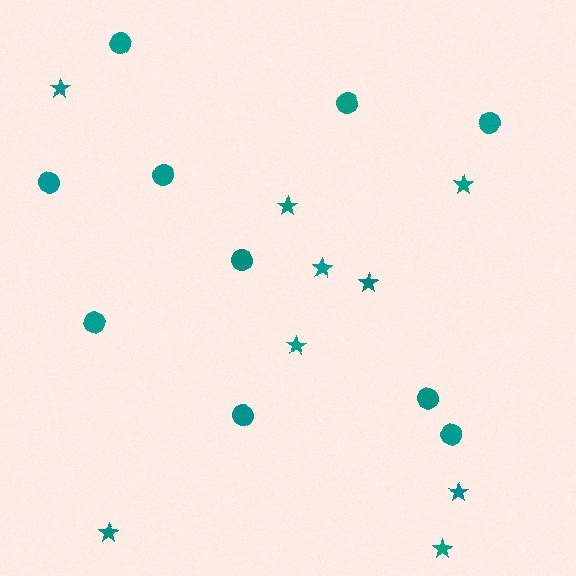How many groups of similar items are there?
There are 2 groups: one group of circles (10) and one group of stars (9).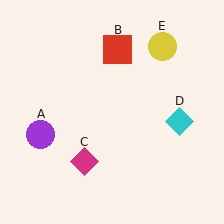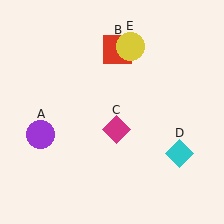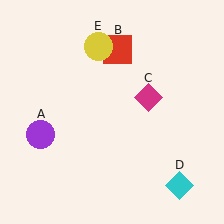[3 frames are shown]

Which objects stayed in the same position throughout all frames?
Purple circle (object A) and red square (object B) remained stationary.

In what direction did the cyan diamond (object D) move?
The cyan diamond (object D) moved down.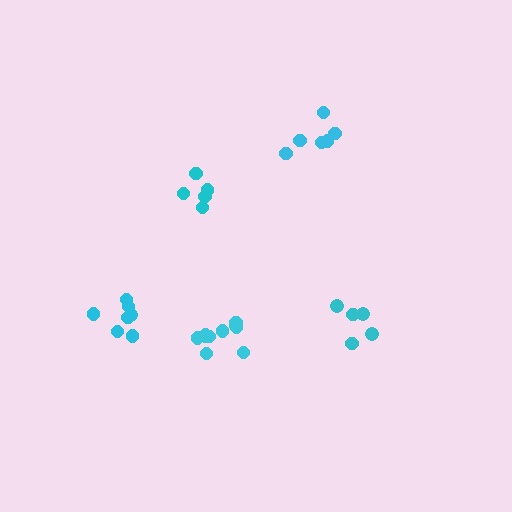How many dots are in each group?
Group 1: 10 dots, Group 2: 5 dots, Group 3: 6 dots, Group 4: 5 dots, Group 5: 7 dots (33 total).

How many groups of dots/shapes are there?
There are 5 groups.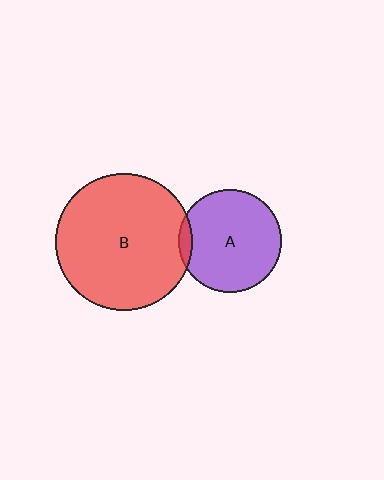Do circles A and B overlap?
Yes.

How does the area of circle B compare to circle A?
Approximately 1.8 times.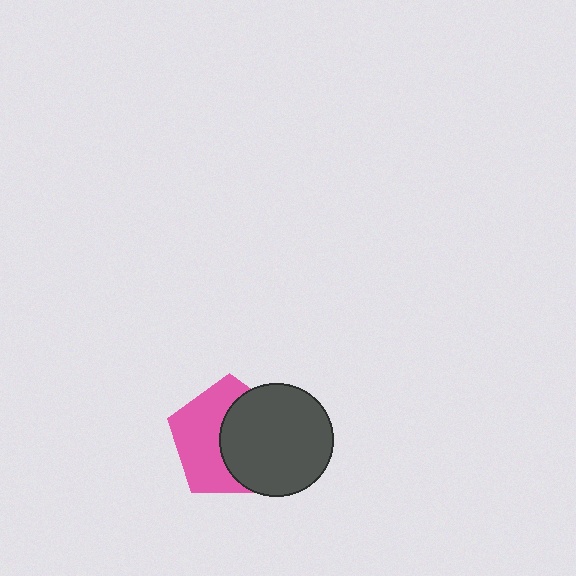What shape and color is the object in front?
The object in front is a dark gray circle.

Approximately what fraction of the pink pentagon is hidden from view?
Roughly 49% of the pink pentagon is hidden behind the dark gray circle.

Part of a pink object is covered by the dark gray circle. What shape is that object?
It is a pentagon.